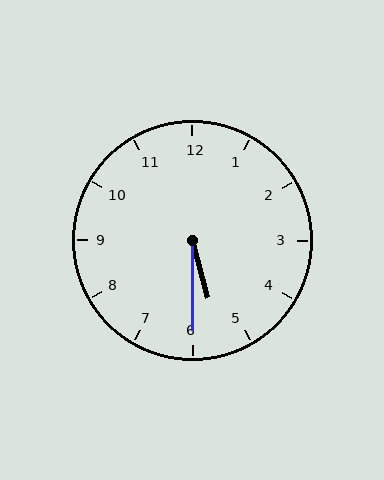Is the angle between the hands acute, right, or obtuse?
It is acute.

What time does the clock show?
5:30.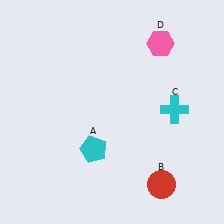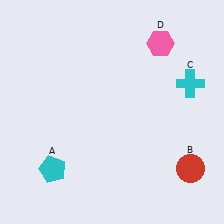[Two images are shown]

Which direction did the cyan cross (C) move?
The cyan cross (C) moved up.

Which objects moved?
The objects that moved are: the cyan pentagon (A), the red circle (B), the cyan cross (C).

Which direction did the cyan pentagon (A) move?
The cyan pentagon (A) moved left.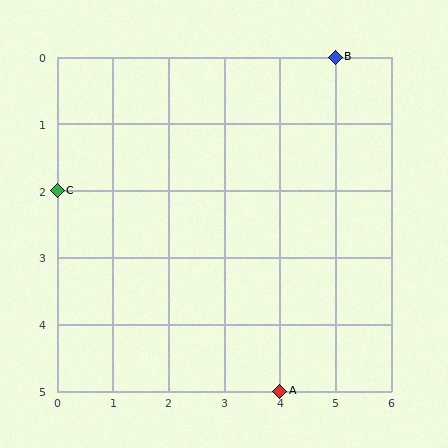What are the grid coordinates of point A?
Point A is at grid coordinates (4, 5).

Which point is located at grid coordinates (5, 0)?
Point B is at (5, 0).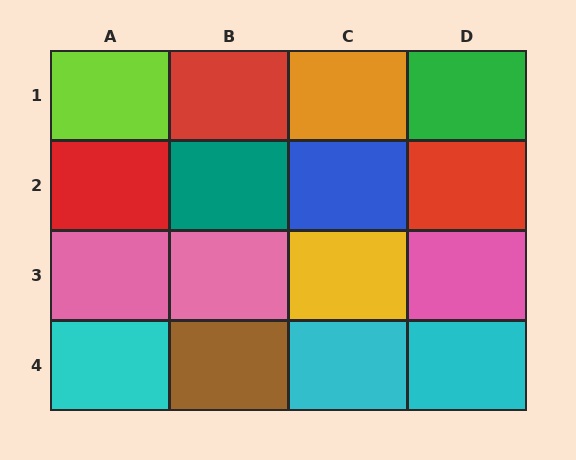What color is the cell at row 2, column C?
Blue.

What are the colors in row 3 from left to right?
Pink, pink, yellow, pink.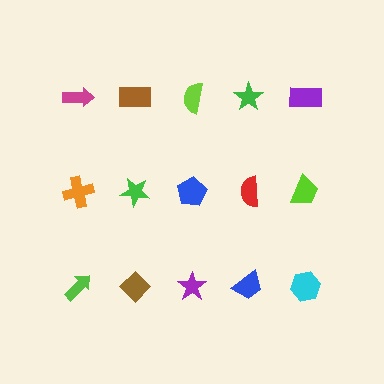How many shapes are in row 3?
5 shapes.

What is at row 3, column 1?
A lime arrow.